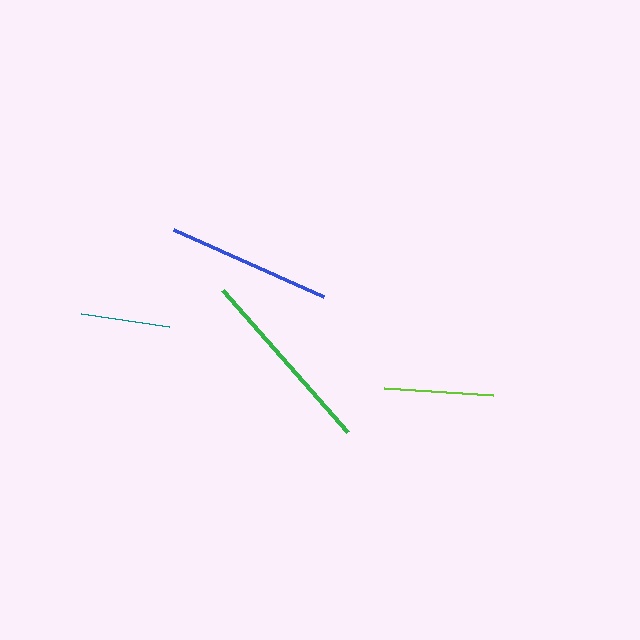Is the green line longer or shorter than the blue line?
The green line is longer than the blue line.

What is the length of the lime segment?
The lime segment is approximately 109 pixels long.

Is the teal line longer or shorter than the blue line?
The blue line is longer than the teal line.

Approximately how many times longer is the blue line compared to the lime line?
The blue line is approximately 1.5 times the length of the lime line.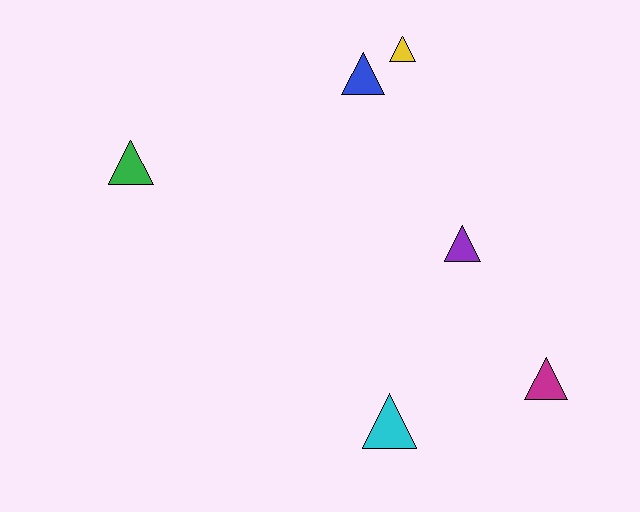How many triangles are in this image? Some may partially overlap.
There are 6 triangles.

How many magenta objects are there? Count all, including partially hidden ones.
There is 1 magenta object.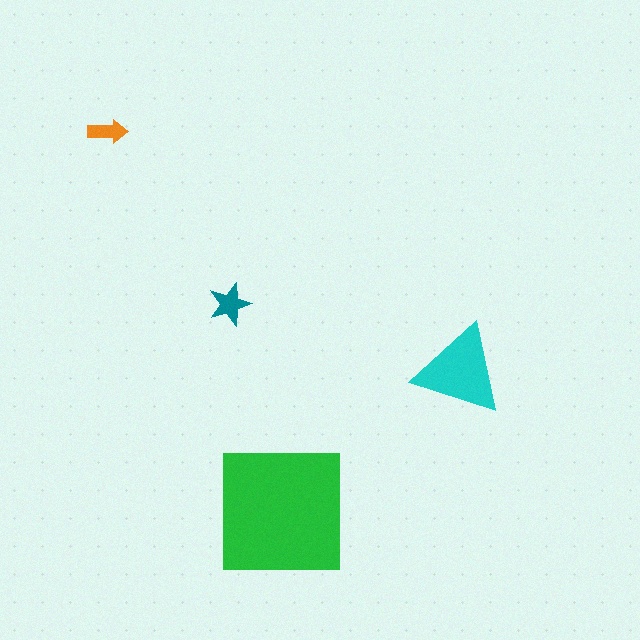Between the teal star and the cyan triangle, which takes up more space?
The cyan triangle.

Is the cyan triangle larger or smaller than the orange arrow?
Larger.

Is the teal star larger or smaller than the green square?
Smaller.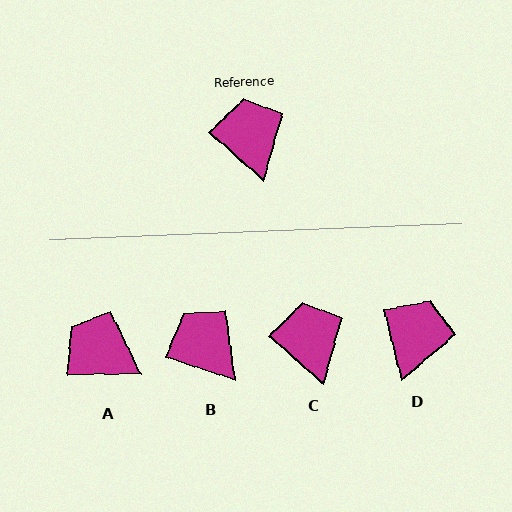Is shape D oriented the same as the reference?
No, it is off by about 34 degrees.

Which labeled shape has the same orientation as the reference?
C.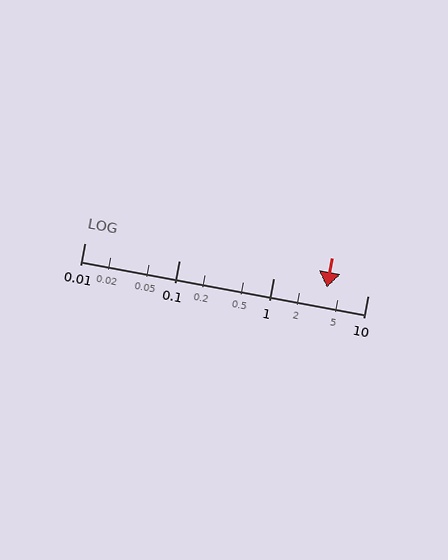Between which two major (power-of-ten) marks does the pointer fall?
The pointer is between 1 and 10.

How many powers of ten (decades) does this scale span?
The scale spans 3 decades, from 0.01 to 10.